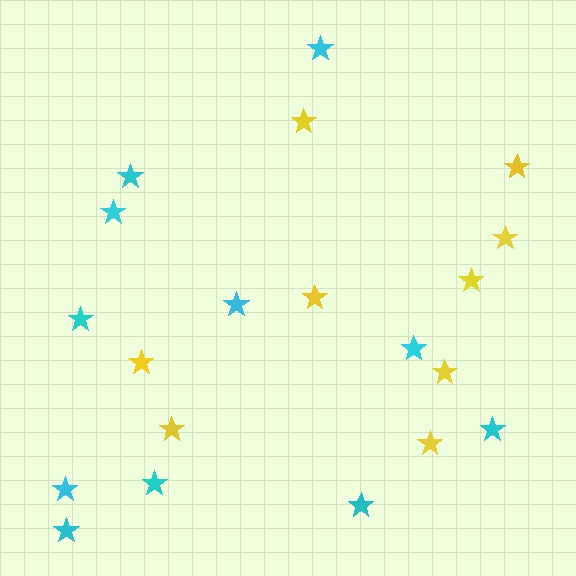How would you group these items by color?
There are 2 groups: one group of yellow stars (9) and one group of cyan stars (11).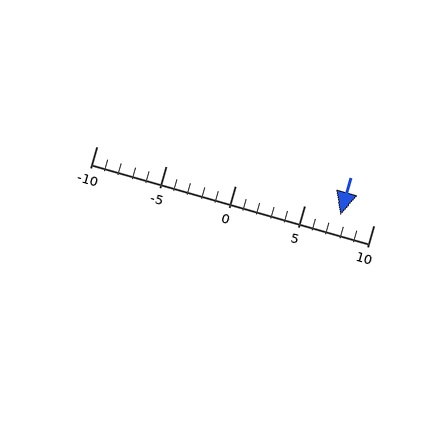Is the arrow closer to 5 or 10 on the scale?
The arrow is closer to 10.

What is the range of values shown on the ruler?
The ruler shows values from -10 to 10.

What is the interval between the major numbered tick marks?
The major tick marks are spaced 5 units apart.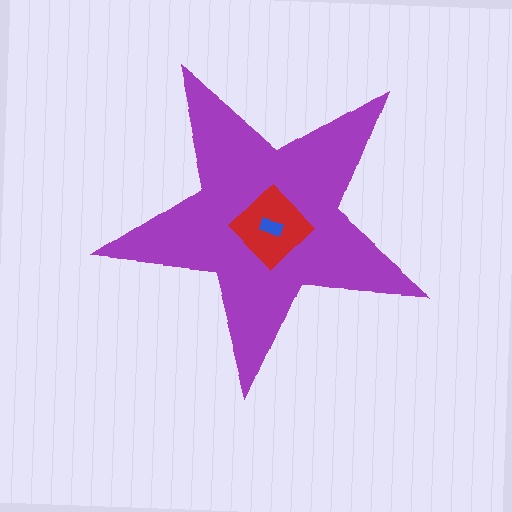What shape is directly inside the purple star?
The red diamond.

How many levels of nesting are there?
3.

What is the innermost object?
The blue rectangle.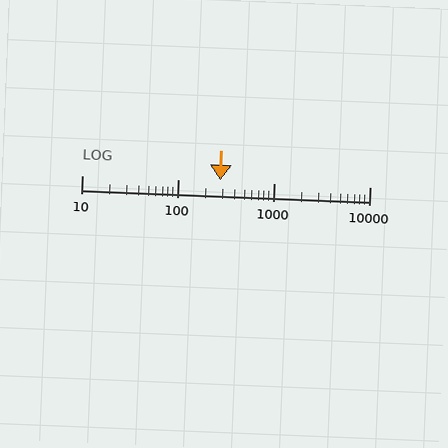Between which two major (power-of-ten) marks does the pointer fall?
The pointer is between 100 and 1000.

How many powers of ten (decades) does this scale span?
The scale spans 3 decades, from 10 to 10000.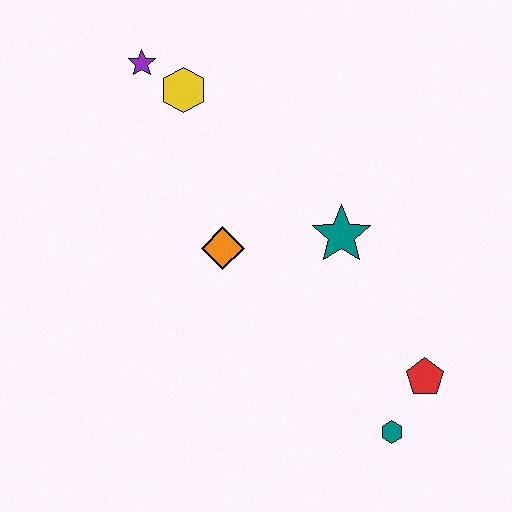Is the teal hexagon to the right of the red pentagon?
No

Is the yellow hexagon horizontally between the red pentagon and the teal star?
No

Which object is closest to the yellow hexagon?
The purple star is closest to the yellow hexagon.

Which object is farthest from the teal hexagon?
The purple star is farthest from the teal hexagon.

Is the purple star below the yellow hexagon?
No